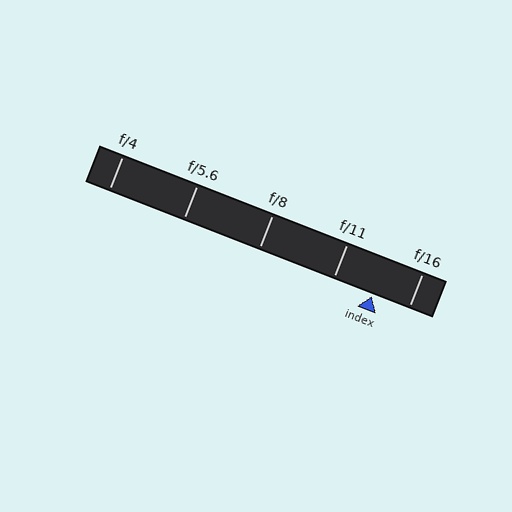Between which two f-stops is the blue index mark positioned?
The index mark is between f/11 and f/16.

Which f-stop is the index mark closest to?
The index mark is closest to f/16.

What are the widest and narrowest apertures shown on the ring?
The widest aperture shown is f/4 and the narrowest is f/16.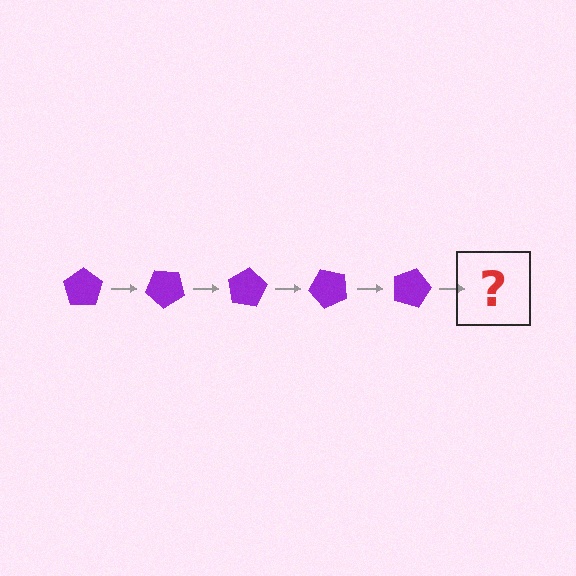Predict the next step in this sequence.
The next step is a purple pentagon rotated 200 degrees.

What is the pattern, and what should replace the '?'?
The pattern is that the pentagon rotates 40 degrees each step. The '?' should be a purple pentagon rotated 200 degrees.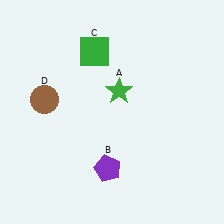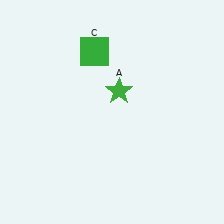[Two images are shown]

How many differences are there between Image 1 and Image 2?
There are 2 differences between the two images.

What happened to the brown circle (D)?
The brown circle (D) was removed in Image 2. It was in the top-left area of Image 1.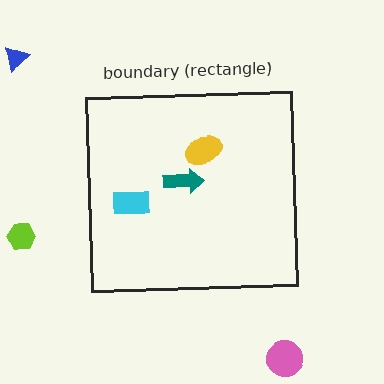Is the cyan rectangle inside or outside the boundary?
Inside.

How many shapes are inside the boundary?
3 inside, 3 outside.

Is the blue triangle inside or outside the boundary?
Outside.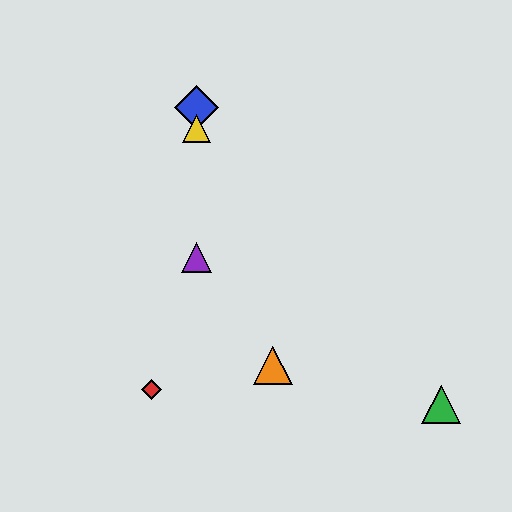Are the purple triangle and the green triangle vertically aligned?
No, the purple triangle is at x≈197 and the green triangle is at x≈441.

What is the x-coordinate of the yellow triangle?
The yellow triangle is at x≈197.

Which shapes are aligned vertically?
The blue diamond, the yellow triangle, the purple triangle are aligned vertically.